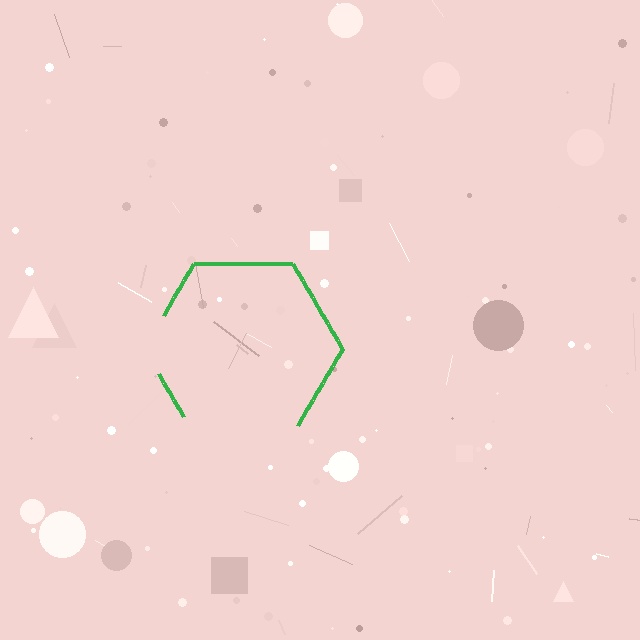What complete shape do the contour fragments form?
The contour fragments form a hexagon.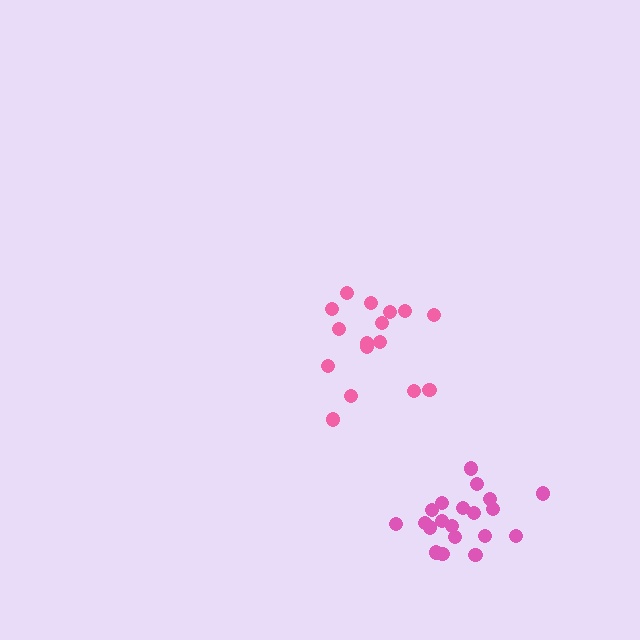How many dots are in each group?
Group 1: 16 dots, Group 2: 20 dots (36 total).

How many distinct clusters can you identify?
There are 2 distinct clusters.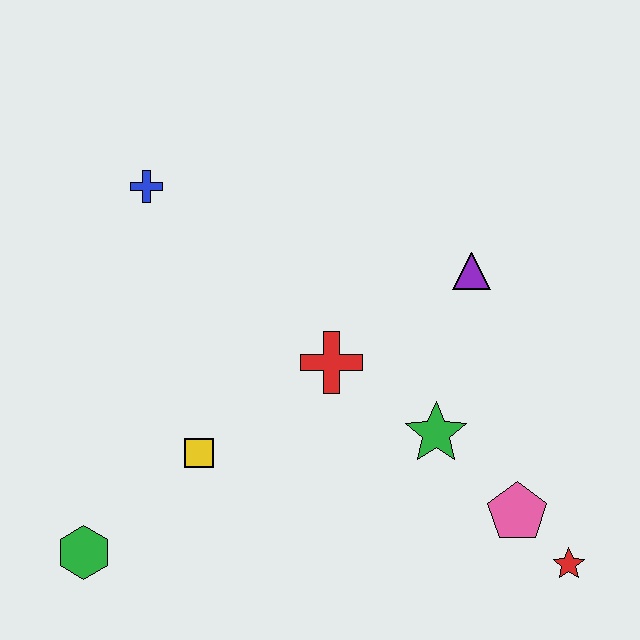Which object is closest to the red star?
The pink pentagon is closest to the red star.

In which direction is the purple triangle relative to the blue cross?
The purple triangle is to the right of the blue cross.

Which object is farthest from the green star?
The blue cross is farthest from the green star.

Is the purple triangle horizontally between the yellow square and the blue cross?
No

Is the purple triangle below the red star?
No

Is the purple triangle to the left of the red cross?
No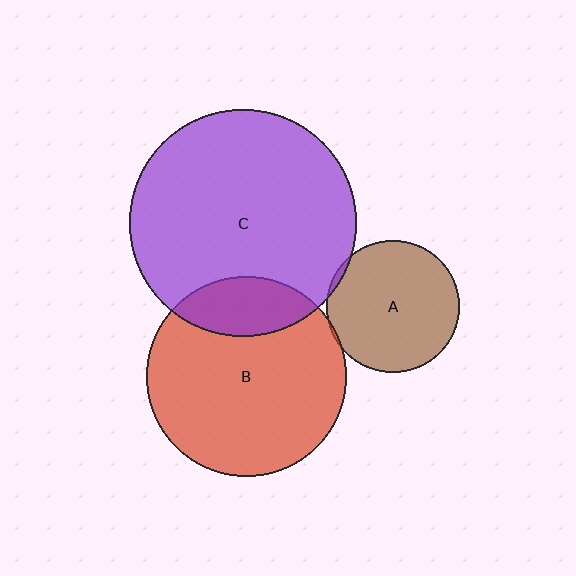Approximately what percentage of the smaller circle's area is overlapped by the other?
Approximately 5%.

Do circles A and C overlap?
Yes.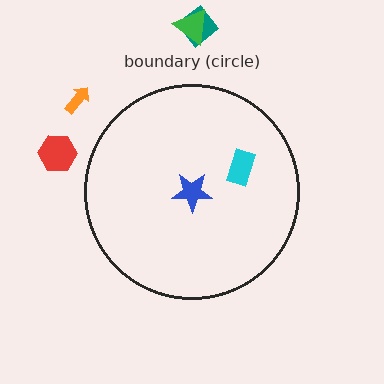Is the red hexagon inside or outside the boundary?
Outside.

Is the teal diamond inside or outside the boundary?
Outside.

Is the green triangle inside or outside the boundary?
Outside.